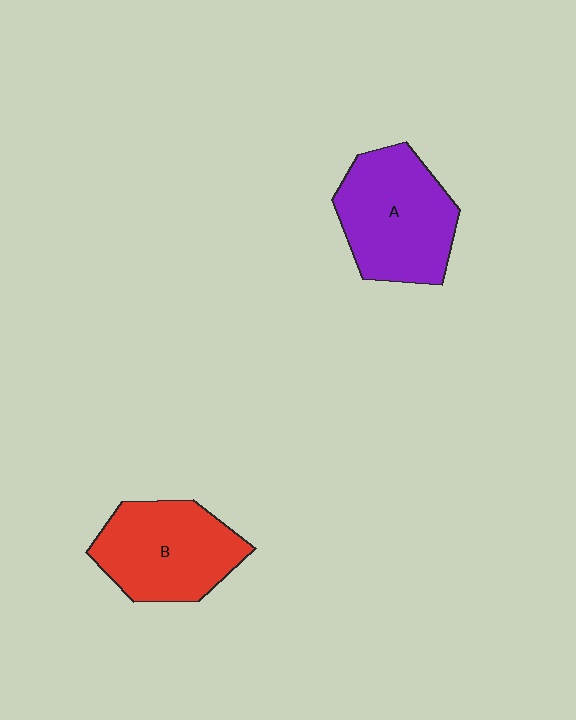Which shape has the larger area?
Shape A (purple).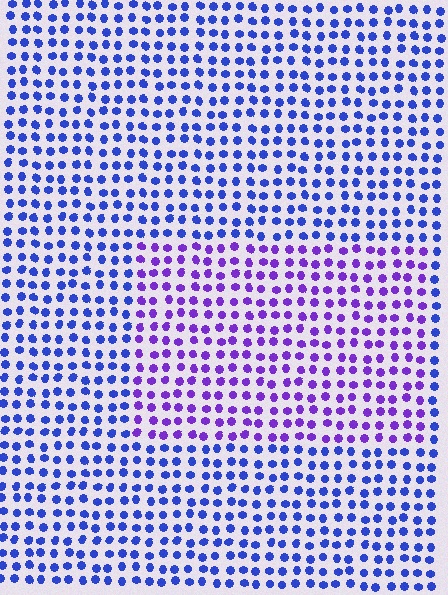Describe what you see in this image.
The image is filled with small blue elements in a uniform arrangement. A rectangle-shaped region is visible where the elements are tinted to a slightly different hue, forming a subtle color boundary.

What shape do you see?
I see a rectangle.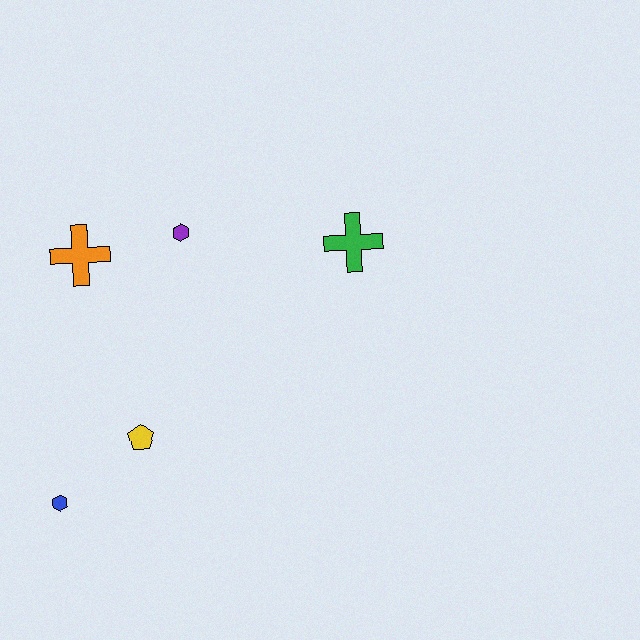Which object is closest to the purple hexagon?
The orange cross is closest to the purple hexagon.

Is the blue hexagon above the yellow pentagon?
No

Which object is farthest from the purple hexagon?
The blue hexagon is farthest from the purple hexagon.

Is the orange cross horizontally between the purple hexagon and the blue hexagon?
Yes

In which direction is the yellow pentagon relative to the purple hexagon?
The yellow pentagon is below the purple hexagon.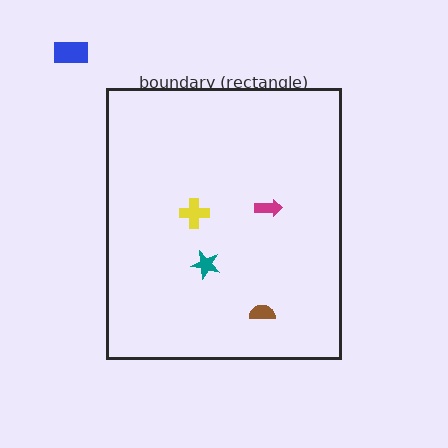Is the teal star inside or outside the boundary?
Inside.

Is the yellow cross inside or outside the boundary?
Inside.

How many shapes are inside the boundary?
4 inside, 1 outside.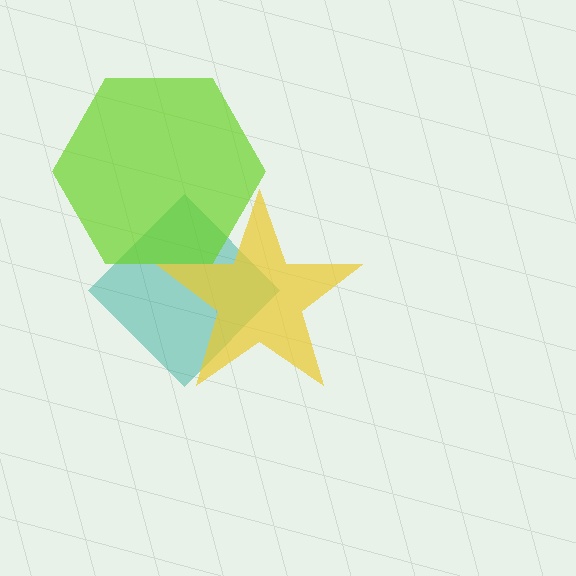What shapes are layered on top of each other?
The layered shapes are: a teal diamond, a yellow star, a lime hexagon.